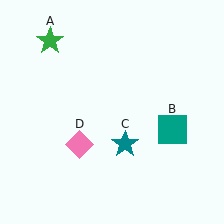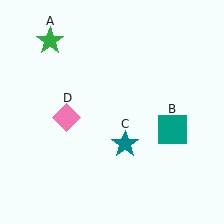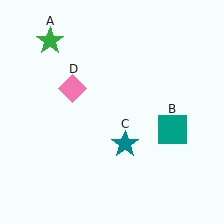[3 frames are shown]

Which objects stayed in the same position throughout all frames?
Green star (object A) and teal square (object B) and teal star (object C) remained stationary.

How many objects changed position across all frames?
1 object changed position: pink diamond (object D).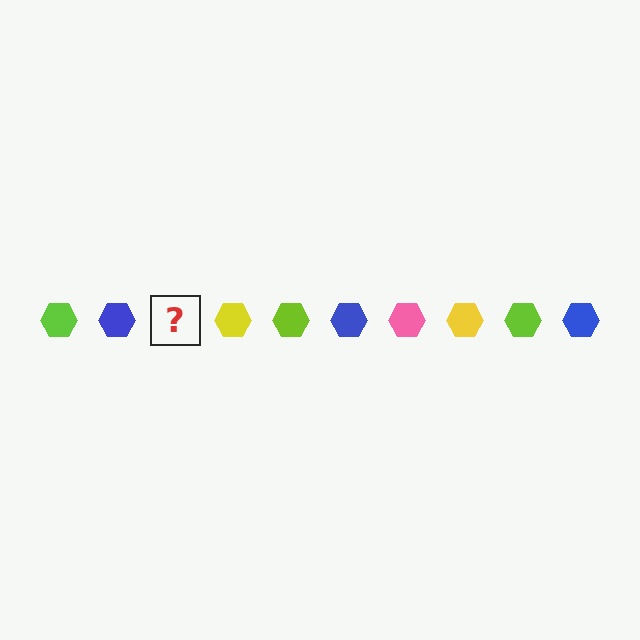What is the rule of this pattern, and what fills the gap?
The rule is that the pattern cycles through lime, blue, pink, yellow hexagons. The gap should be filled with a pink hexagon.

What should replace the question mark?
The question mark should be replaced with a pink hexagon.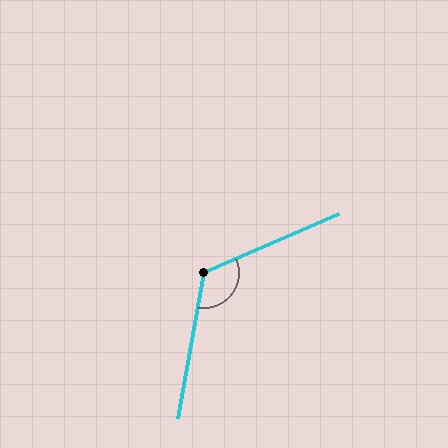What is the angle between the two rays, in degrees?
Approximately 124 degrees.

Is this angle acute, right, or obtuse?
It is obtuse.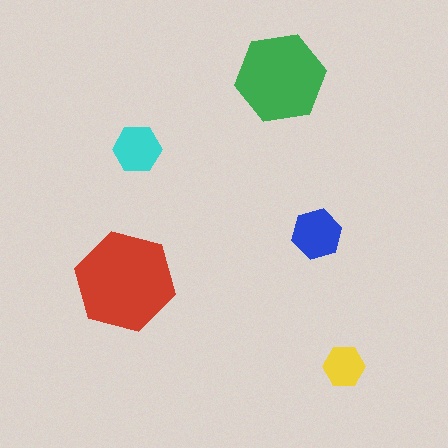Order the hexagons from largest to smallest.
the red one, the green one, the blue one, the cyan one, the yellow one.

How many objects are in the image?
There are 5 objects in the image.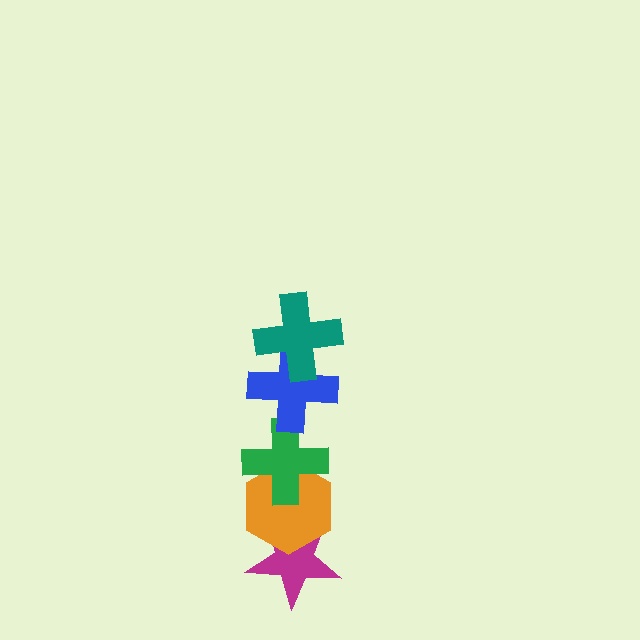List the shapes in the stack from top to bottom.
From top to bottom: the teal cross, the blue cross, the green cross, the orange hexagon, the magenta star.